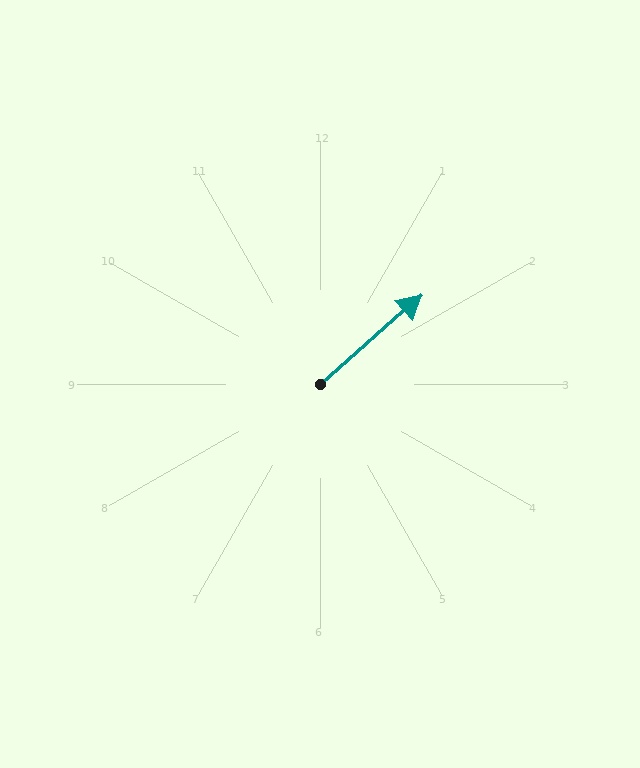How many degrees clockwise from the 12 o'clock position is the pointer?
Approximately 49 degrees.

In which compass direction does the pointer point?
Northeast.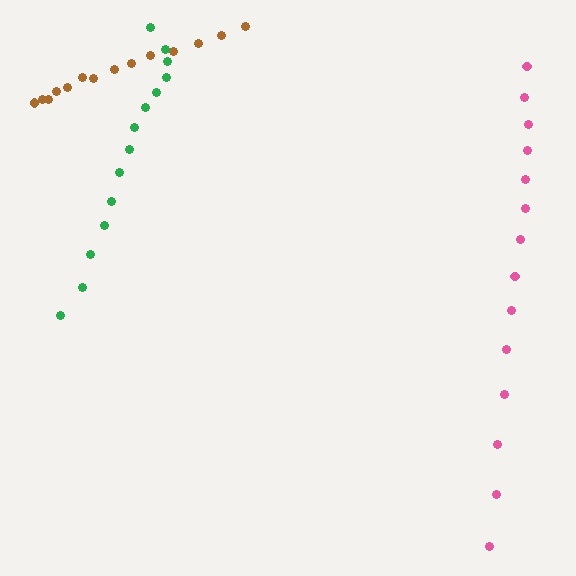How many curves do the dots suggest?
There are 3 distinct paths.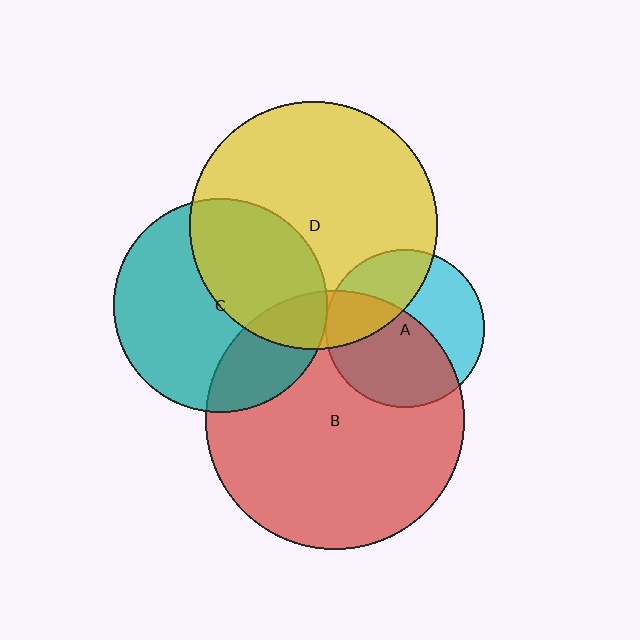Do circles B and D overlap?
Yes.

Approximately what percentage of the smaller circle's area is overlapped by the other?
Approximately 15%.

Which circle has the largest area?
Circle B (red).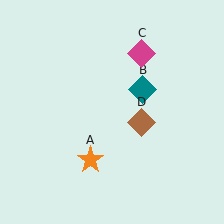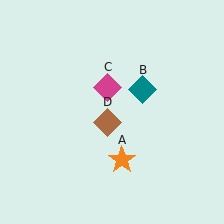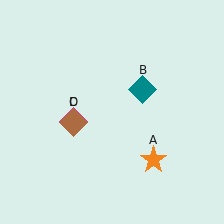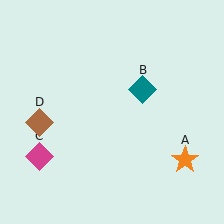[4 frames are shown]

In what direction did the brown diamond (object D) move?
The brown diamond (object D) moved left.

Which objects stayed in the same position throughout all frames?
Teal diamond (object B) remained stationary.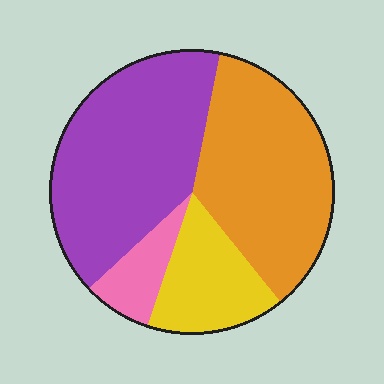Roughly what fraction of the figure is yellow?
Yellow takes up less than a quarter of the figure.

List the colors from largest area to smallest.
From largest to smallest: purple, orange, yellow, pink.